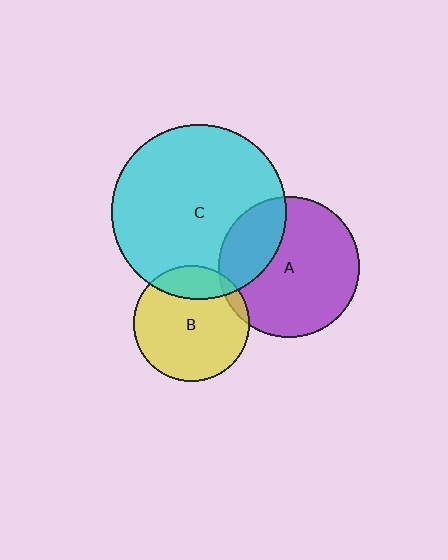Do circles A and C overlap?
Yes.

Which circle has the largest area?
Circle C (cyan).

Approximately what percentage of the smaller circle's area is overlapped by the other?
Approximately 25%.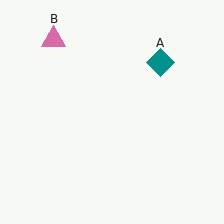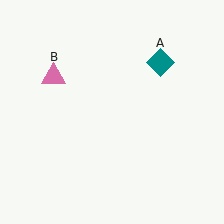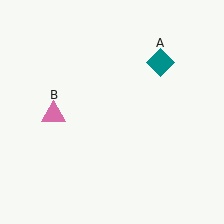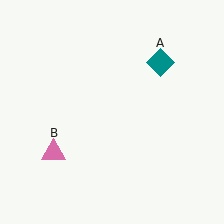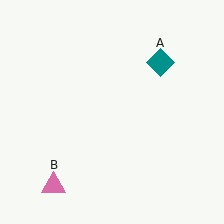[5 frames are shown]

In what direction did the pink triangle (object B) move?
The pink triangle (object B) moved down.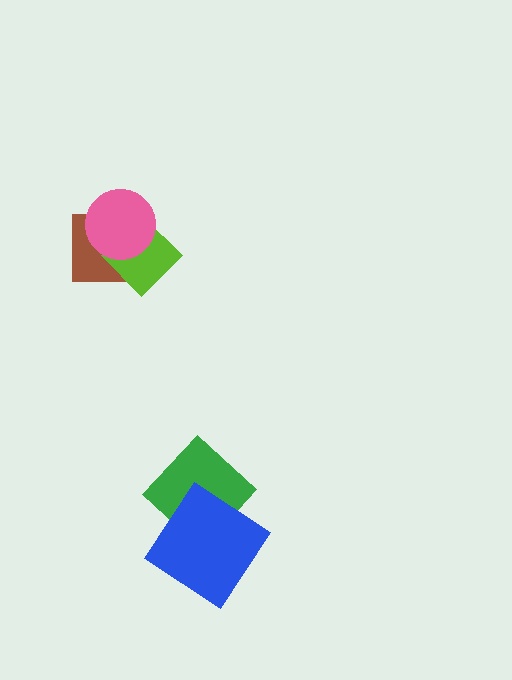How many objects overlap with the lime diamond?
2 objects overlap with the lime diamond.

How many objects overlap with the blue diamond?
1 object overlaps with the blue diamond.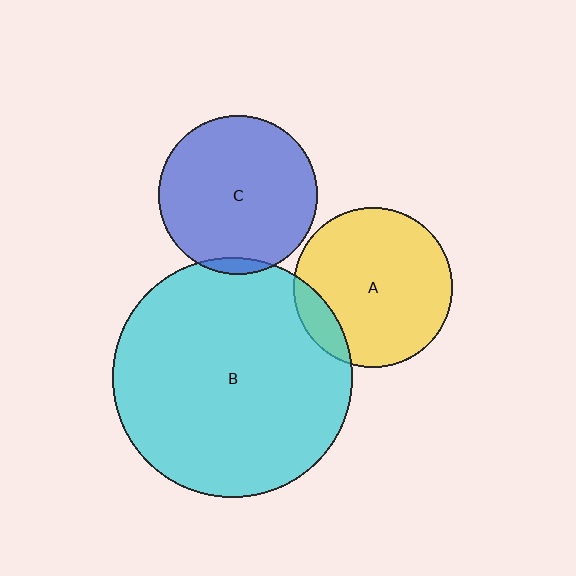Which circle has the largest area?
Circle B (cyan).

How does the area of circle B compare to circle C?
Approximately 2.3 times.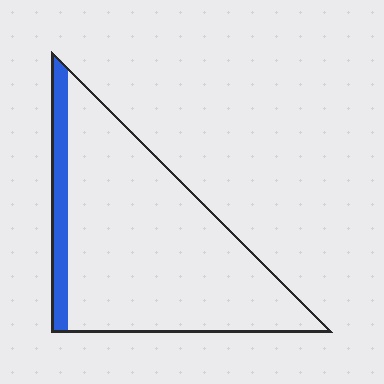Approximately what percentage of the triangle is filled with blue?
Approximately 10%.